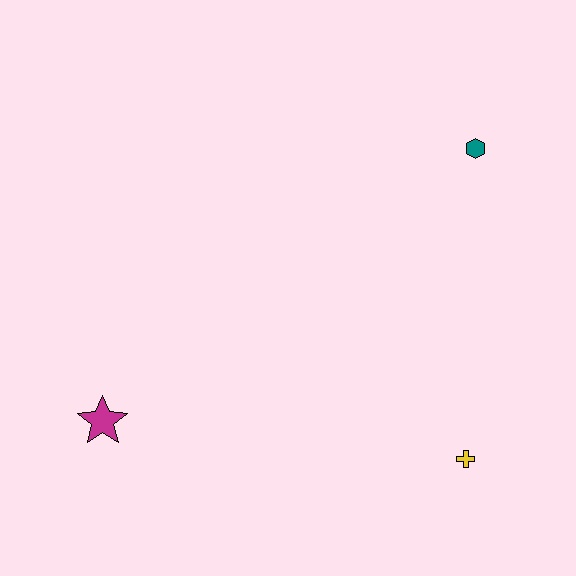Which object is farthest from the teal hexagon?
The magenta star is farthest from the teal hexagon.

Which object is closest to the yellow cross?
The teal hexagon is closest to the yellow cross.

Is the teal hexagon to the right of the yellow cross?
Yes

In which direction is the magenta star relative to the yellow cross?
The magenta star is to the left of the yellow cross.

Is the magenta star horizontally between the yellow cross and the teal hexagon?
No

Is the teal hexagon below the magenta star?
No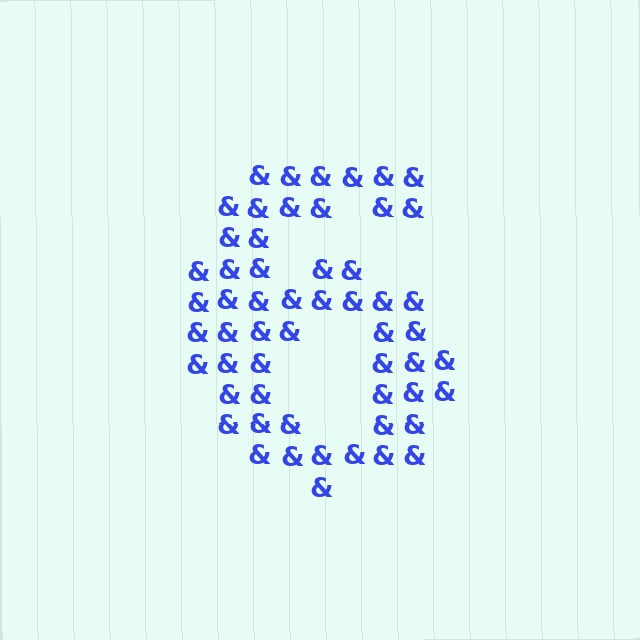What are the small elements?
The small elements are ampersands.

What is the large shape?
The large shape is the digit 6.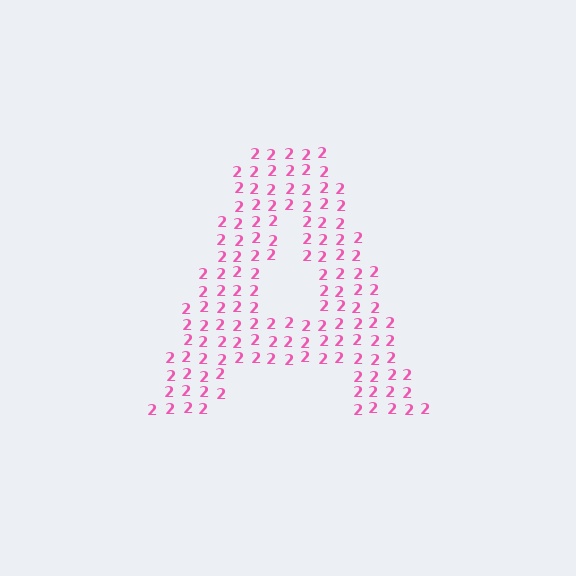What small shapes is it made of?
It is made of small digit 2's.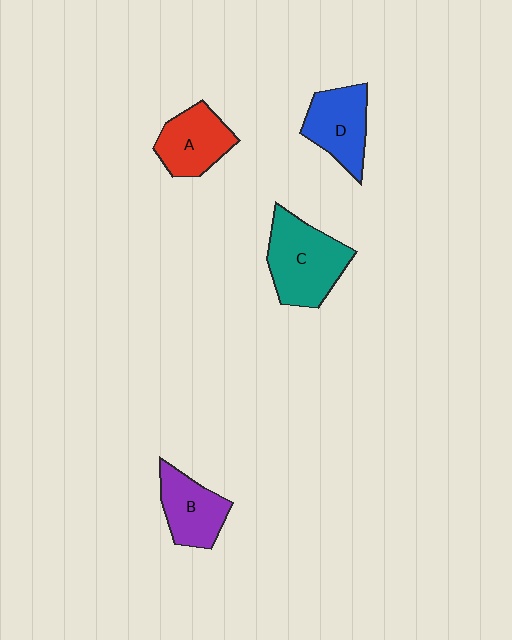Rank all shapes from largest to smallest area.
From largest to smallest: C (teal), D (blue), A (red), B (purple).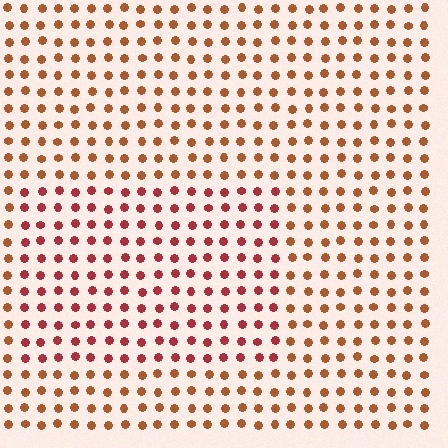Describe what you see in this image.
The image is filled with small brown elements in a uniform arrangement. A rectangle-shaped region is visible where the elements are tinted to a slightly different hue, forming a subtle color boundary.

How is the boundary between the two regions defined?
The boundary is defined purely by a slight shift in hue (about 28 degrees). Spacing, size, and orientation are identical on both sides.